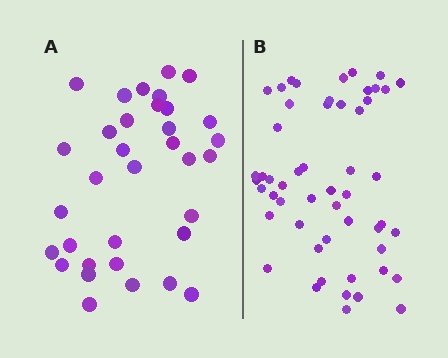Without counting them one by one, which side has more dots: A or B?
Region B (the right region) has more dots.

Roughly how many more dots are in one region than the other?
Region B has approximately 20 more dots than region A.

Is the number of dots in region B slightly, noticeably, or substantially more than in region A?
Region B has substantially more. The ratio is roughly 1.6 to 1.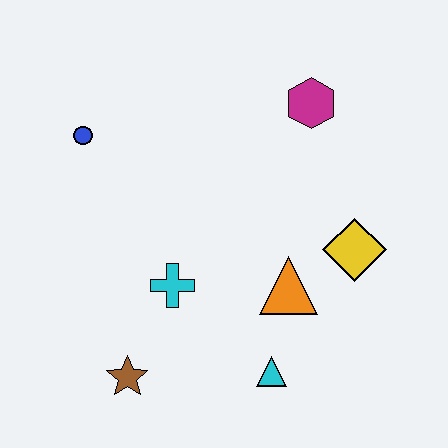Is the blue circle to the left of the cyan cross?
Yes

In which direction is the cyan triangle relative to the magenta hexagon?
The cyan triangle is below the magenta hexagon.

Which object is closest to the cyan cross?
The brown star is closest to the cyan cross.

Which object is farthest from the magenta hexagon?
The brown star is farthest from the magenta hexagon.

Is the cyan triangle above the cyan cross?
No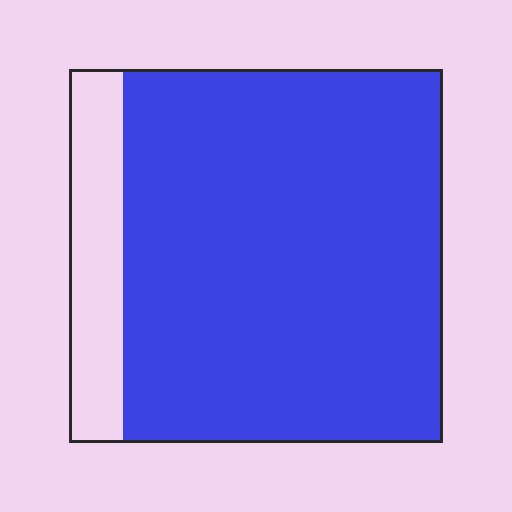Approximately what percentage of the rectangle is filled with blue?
Approximately 85%.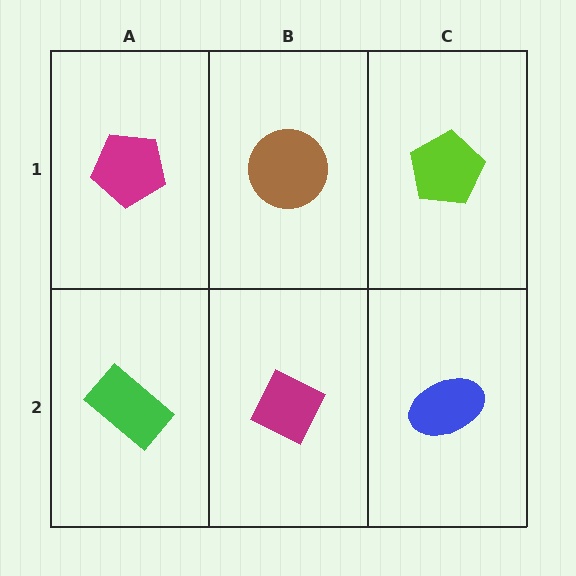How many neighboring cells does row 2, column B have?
3.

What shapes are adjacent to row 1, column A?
A green rectangle (row 2, column A), a brown circle (row 1, column B).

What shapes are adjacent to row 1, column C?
A blue ellipse (row 2, column C), a brown circle (row 1, column B).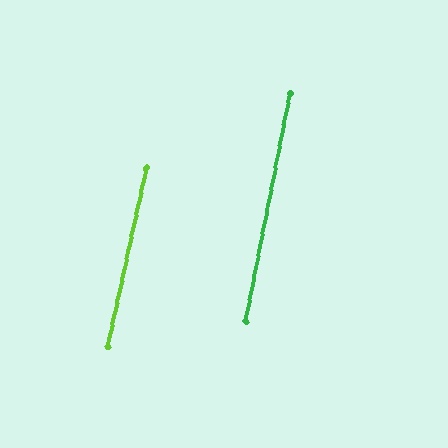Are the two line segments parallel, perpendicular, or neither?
Parallel — their directions differ by only 1.0°.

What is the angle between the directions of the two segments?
Approximately 1 degree.